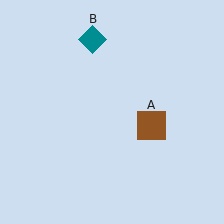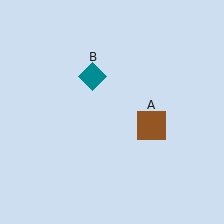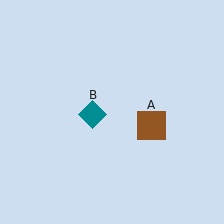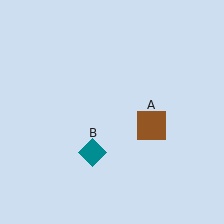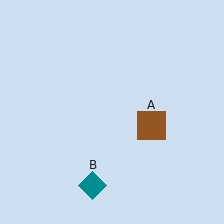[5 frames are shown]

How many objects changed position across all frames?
1 object changed position: teal diamond (object B).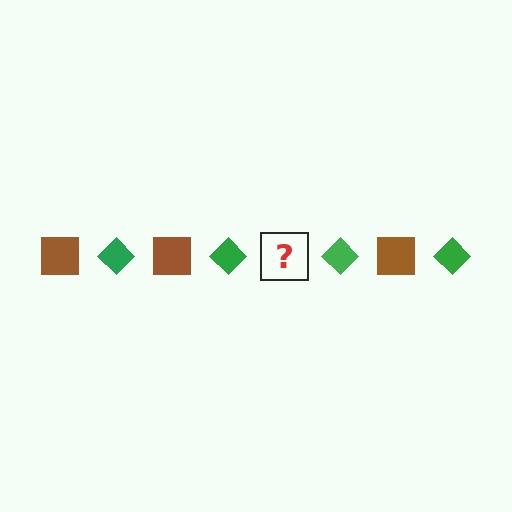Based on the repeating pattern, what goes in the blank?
The blank should be a brown square.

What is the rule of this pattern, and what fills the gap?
The rule is that the pattern alternates between brown square and green diamond. The gap should be filled with a brown square.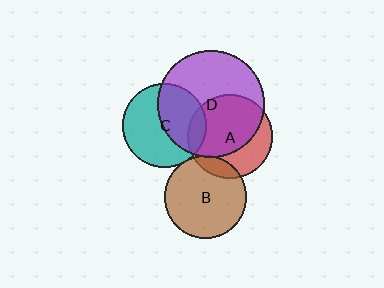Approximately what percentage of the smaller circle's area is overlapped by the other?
Approximately 45%.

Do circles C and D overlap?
Yes.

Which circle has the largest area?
Circle D (purple).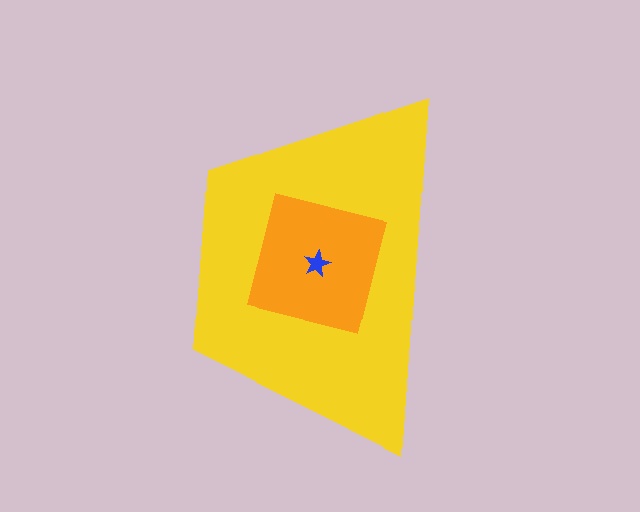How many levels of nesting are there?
3.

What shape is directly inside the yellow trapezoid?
The orange square.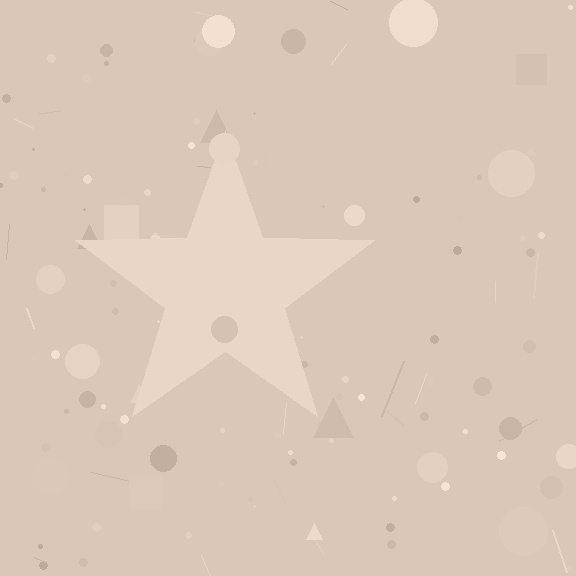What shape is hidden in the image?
A star is hidden in the image.